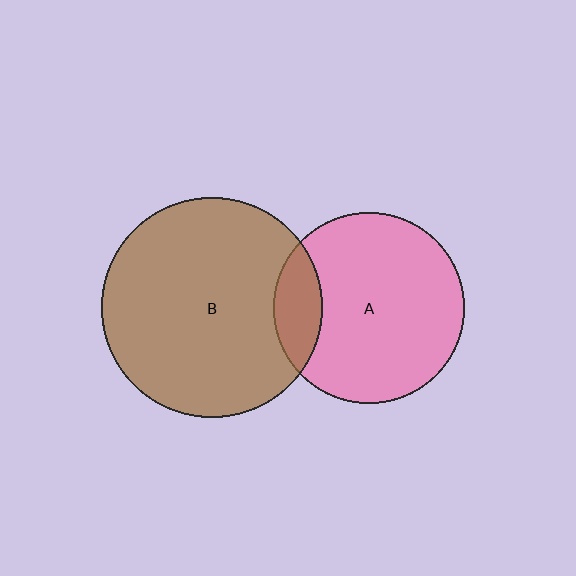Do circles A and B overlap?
Yes.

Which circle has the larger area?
Circle B (brown).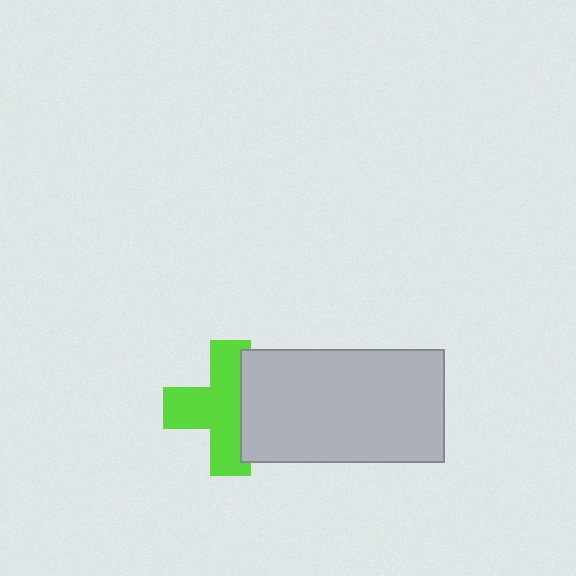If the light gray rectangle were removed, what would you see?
You would see the complete lime cross.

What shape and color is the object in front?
The object in front is a light gray rectangle.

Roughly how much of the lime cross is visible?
Most of it is visible (roughly 66%).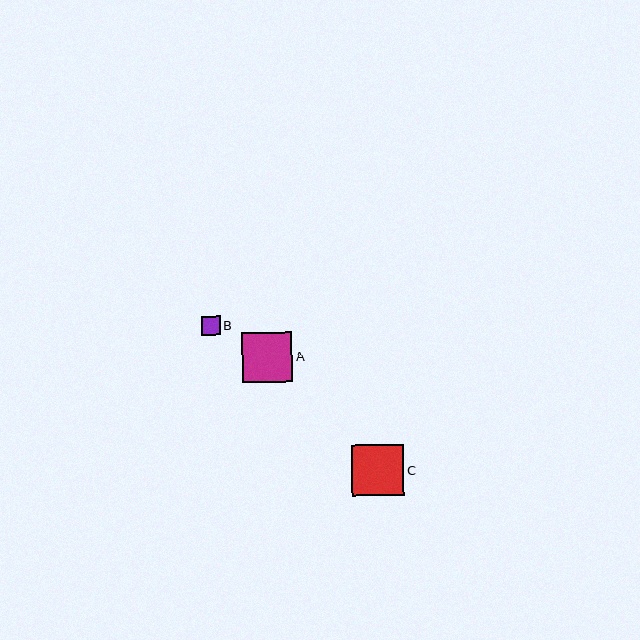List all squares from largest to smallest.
From largest to smallest: C, A, B.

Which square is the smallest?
Square B is the smallest with a size of approximately 19 pixels.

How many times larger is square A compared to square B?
Square A is approximately 2.7 times the size of square B.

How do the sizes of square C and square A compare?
Square C and square A are approximately the same size.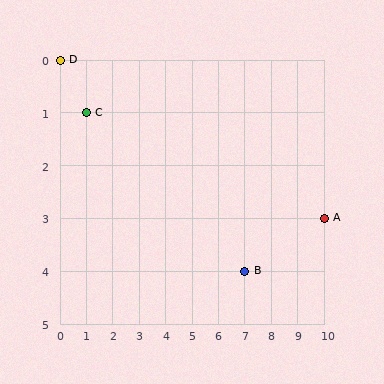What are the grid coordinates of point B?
Point B is at grid coordinates (7, 4).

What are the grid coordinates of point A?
Point A is at grid coordinates (10, 3).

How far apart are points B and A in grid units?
Points B and A are 3 columns and 1 row apart (about 3.2 grid units diagonally).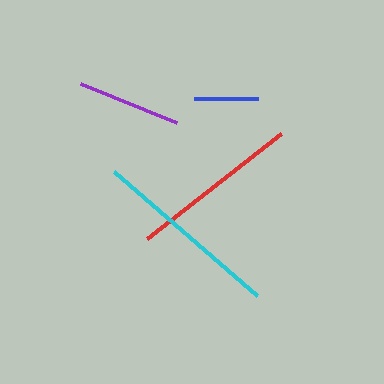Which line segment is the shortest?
The blue line is the shortest at approximately 64 pixels.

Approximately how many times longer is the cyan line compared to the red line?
The cyan line is approximately 1.1 times the length of the red line.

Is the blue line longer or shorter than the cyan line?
The cyan line is longer than the blue line.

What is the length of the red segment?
The red segment is approximately 170 pixels long.